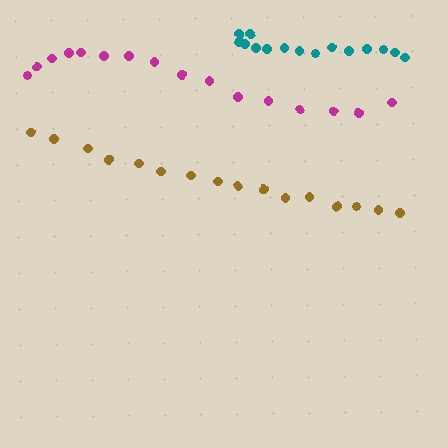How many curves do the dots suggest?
There are 3 distinct paths.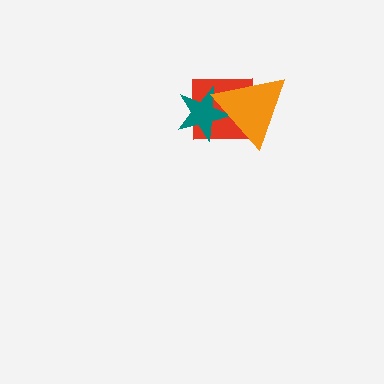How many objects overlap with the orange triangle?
2 objects overlap with the orange triangle.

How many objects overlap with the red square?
2 objects overlap with the red square.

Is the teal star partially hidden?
Yes, it is partially covered by another shape.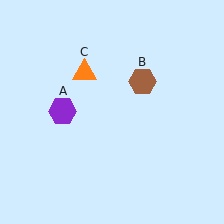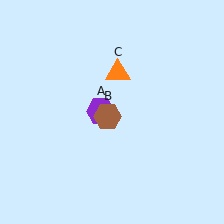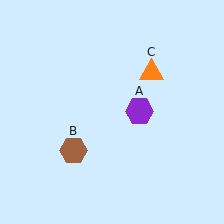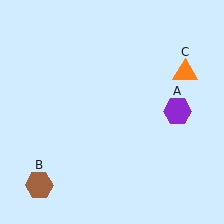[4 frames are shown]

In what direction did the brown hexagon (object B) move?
The brown hexagon (object B) moved down and to the left.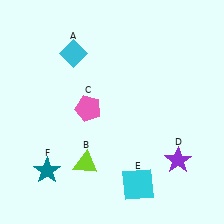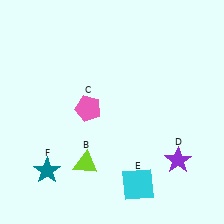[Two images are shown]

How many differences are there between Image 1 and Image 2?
There is 1 difference between the two images.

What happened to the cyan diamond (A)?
The cyan diamond (A) was removed in Image 2. It was in the top-left area of Image 1.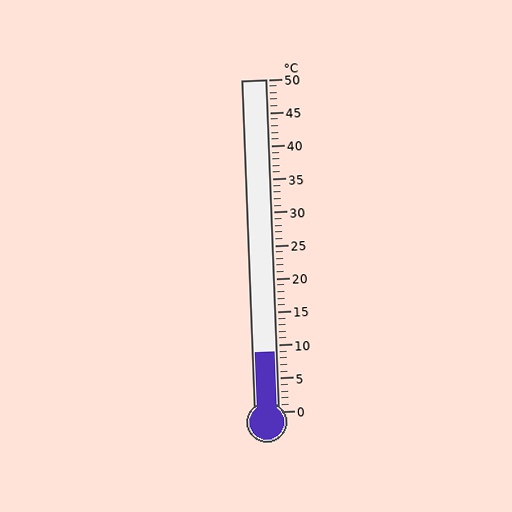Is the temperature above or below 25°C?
The temperature is below 25°C.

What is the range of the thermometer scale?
The thermometer scale ranges from 0°C to 50°C.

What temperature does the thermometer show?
The thermometer shows approximately 9°C.